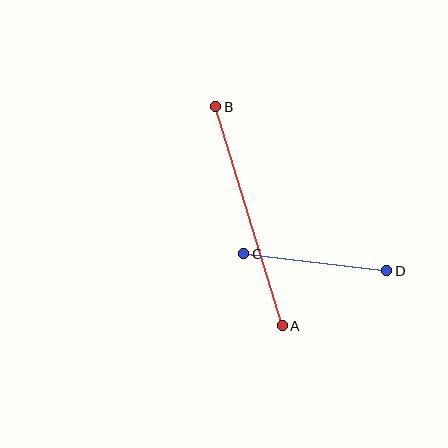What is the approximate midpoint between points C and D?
The midpoint is at approximately (315, 262) pixels.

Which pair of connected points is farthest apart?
Points A and B are farthest apart.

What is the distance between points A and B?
The distance is approximately 229 pixels.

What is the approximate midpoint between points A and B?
The midpoint is at approximately (249, 216) pixels.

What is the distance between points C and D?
The distance is approximately 144 pixels.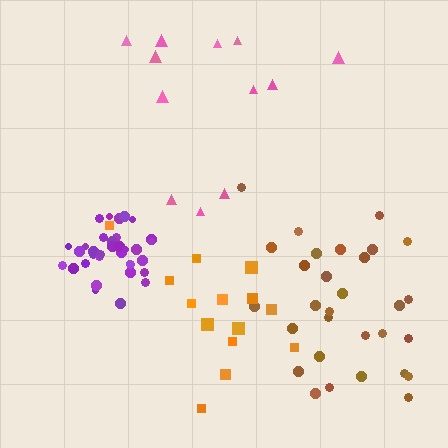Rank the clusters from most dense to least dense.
purple, brown, orange, pink.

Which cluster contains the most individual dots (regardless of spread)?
Purple (35).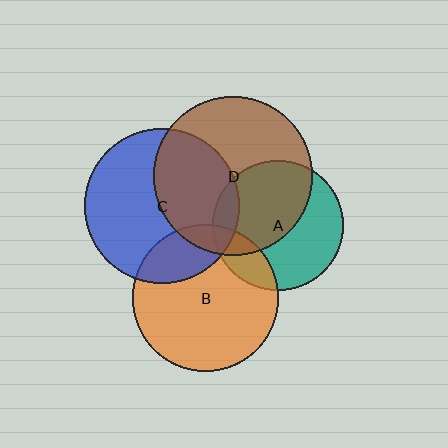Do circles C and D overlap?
Yes.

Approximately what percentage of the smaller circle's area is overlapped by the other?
Approximately 40%.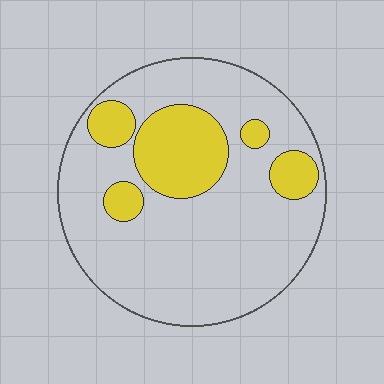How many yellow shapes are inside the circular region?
5.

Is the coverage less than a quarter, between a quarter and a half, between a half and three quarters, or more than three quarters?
Less than a quarter.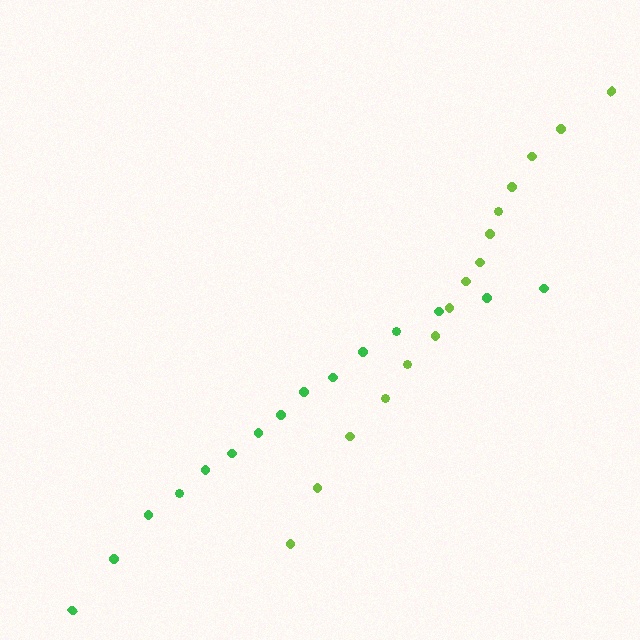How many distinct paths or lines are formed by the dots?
There are 2 distinct paths.